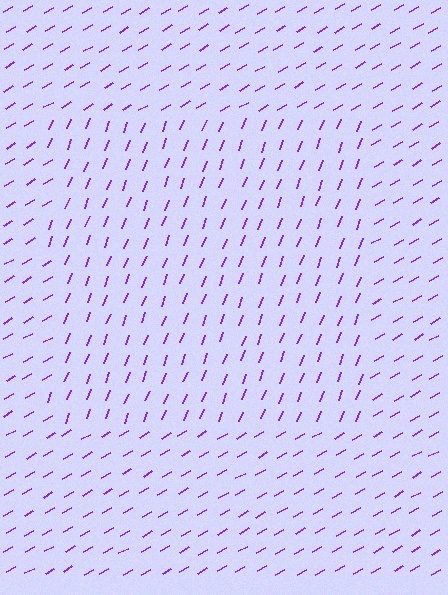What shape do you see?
I see a rectangle.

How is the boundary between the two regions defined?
The boundary is defined purely by a change in line orientation (approximately 39 degrees difference). All lines are the same color and thickness.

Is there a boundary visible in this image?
Yes, there is a texture boundary formed by a change in line orientation.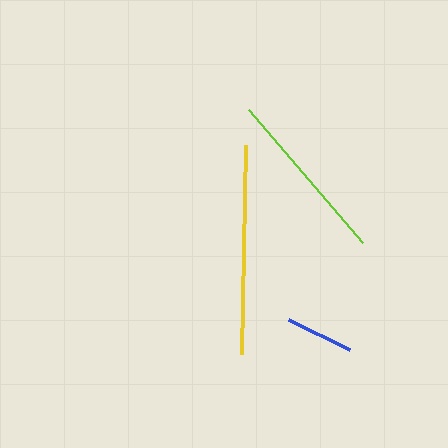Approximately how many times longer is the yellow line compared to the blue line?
The yellow line is approximately 3.1 times the length of the blue line.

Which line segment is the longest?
The yellow line is the longest at approximately 209 pixels.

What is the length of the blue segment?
The blue segment is approximately 68 pixels long.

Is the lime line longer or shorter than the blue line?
The lime line is longer than the blue line.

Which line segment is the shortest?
The blue line is the shortest at approximately 68 pixels.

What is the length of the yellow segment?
The yellow segment is approximately 209 pixels long.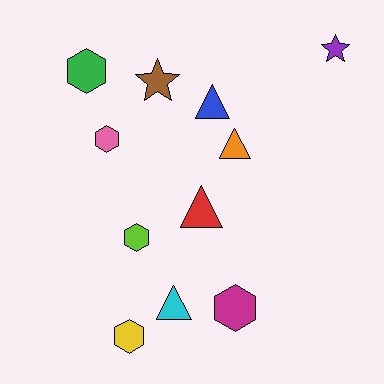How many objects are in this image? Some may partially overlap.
There are 11 objects.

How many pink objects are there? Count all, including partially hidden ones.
There is 1 pink object.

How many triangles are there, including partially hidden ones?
There are 4 triangles.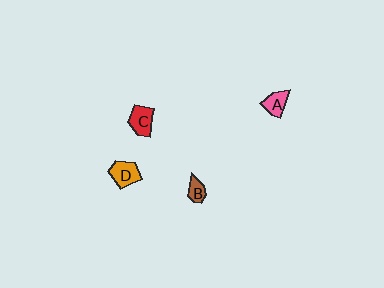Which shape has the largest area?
Shape D (orange).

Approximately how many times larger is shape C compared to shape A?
Approximately 1.2 times.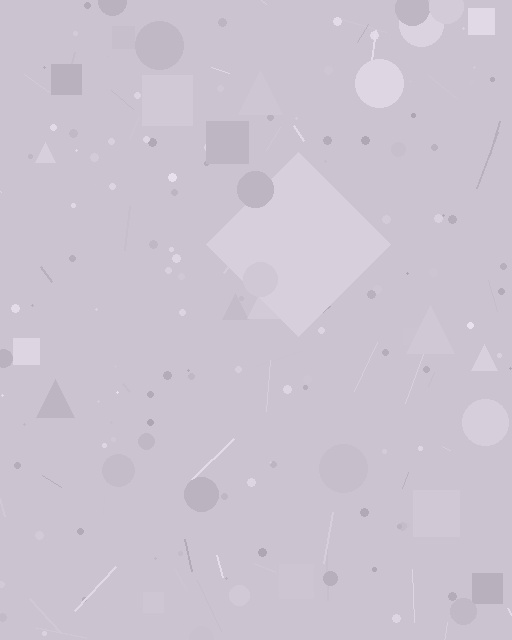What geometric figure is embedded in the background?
A diamond is embedded in the background.